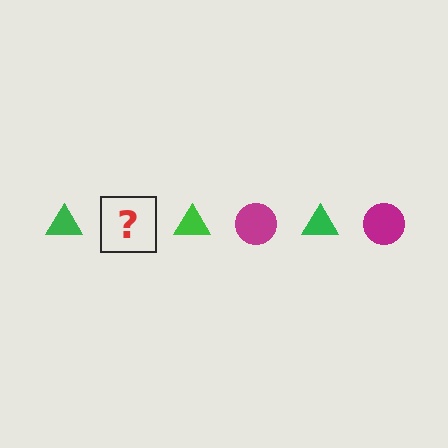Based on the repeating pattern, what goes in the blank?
The blank should be a magenta circle.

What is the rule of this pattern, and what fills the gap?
The rule is that the pattern alternates between green triangle and magenta circle. The gap should be filled with a magenta circle.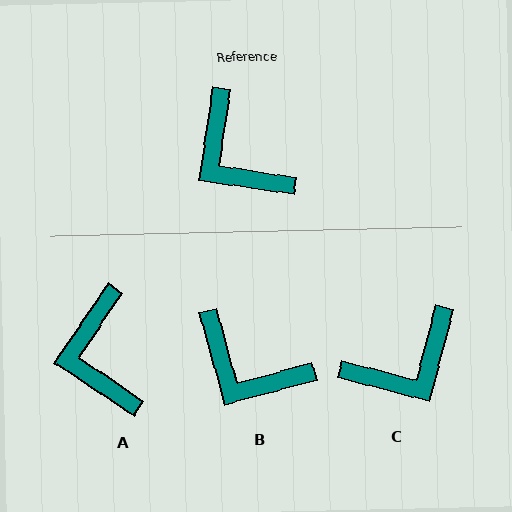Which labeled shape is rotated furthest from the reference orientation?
C, about 84 degrees away.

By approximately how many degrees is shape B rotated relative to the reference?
Approximately 24 degrees counter-clockwise.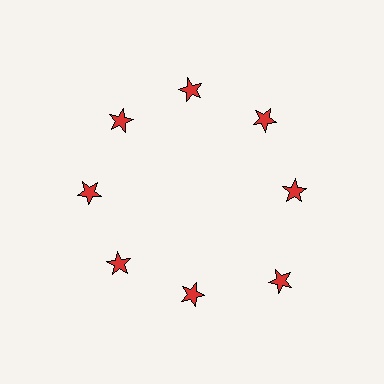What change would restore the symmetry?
The symmetry would be restored by moving it inward, back onto the ring so that all 8 stars sit at equal angles and equal distance from the center.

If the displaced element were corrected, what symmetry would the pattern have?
It would have 8-fold rotational symmetry — the pattern would map onto itself every 45 degrees.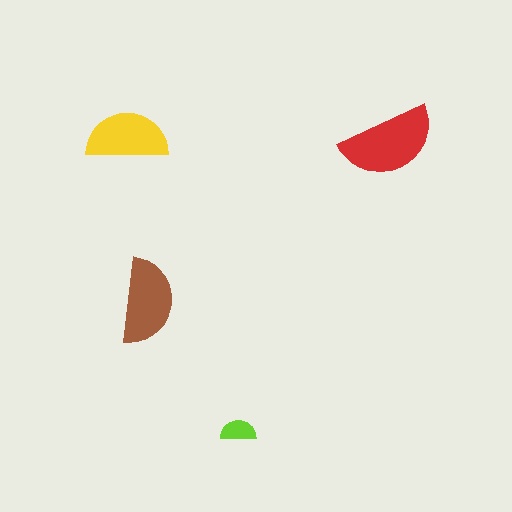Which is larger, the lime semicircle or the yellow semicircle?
The yellow one.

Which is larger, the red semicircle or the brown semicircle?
The red one.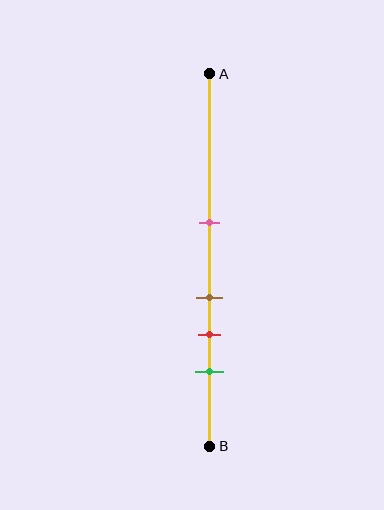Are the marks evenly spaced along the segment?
No, the marks are not evenly spaced.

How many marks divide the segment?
There are 4 marks dividing the segment.